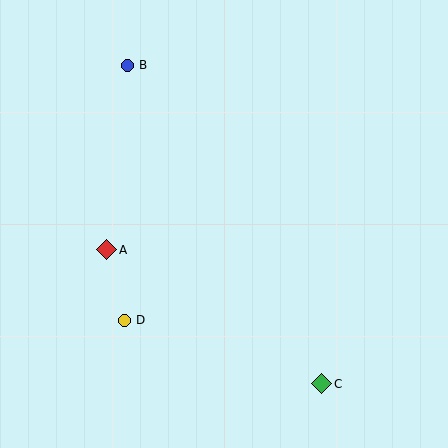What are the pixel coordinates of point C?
Point C is at (322, 384).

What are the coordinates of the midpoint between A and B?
The midpoint between A and B is at (117, 158).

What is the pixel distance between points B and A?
The distance between B and A is 186 pixels.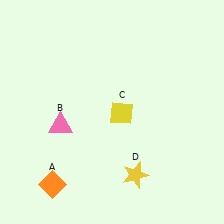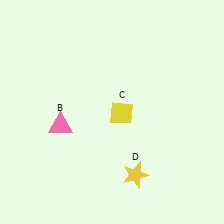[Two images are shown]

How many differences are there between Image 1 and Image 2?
There is 1 difference between the two images.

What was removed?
The orange diamond (A) was removed in Image 2.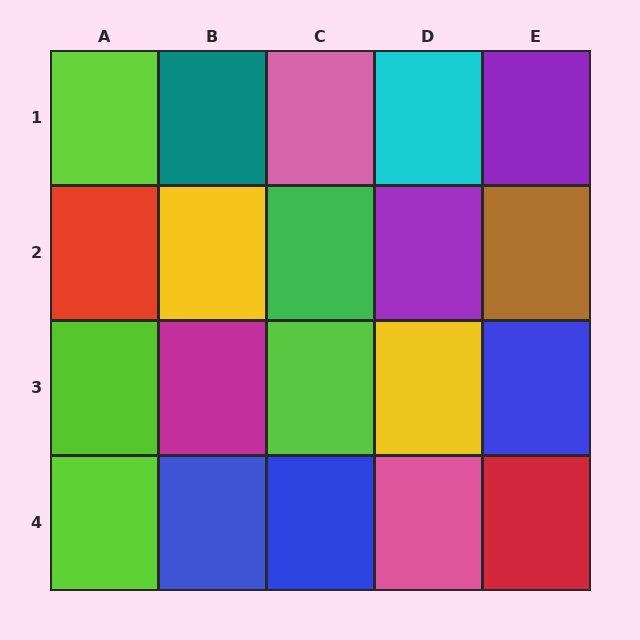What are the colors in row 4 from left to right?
Lime, blue, blue, pink, red.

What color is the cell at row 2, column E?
Brown.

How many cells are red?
2 cells are red.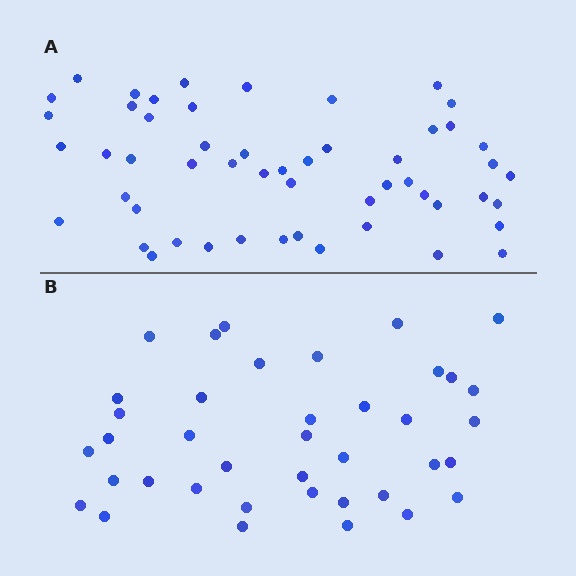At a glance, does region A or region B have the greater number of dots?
Region A (the top region) has more dots.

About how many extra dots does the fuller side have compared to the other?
Region A has approximately 15 more dots than region B.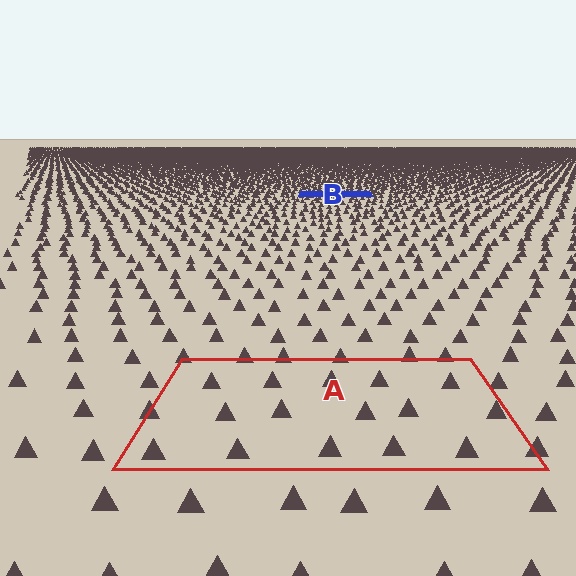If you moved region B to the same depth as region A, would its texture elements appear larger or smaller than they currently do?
They would appear larger. At a closer depth, the same texture elements are projected at a bigger on-screen size.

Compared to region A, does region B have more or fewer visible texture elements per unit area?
Region B has more texture elements per unit area — they are packed more densely because it is farther away.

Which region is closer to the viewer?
Region A is closer. The texture elements there are larger and more spread out.